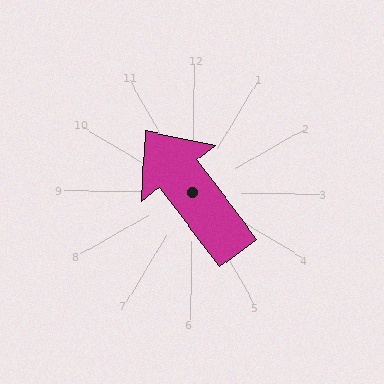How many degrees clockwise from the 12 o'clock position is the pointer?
Approximately 322 degrees.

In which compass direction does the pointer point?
Northwest.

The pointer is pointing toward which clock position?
Roughly 11 o'clock.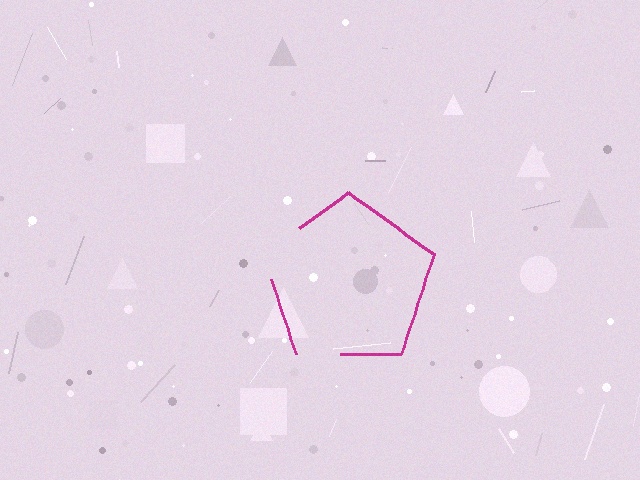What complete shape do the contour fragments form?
The contour fragments form a pentagon.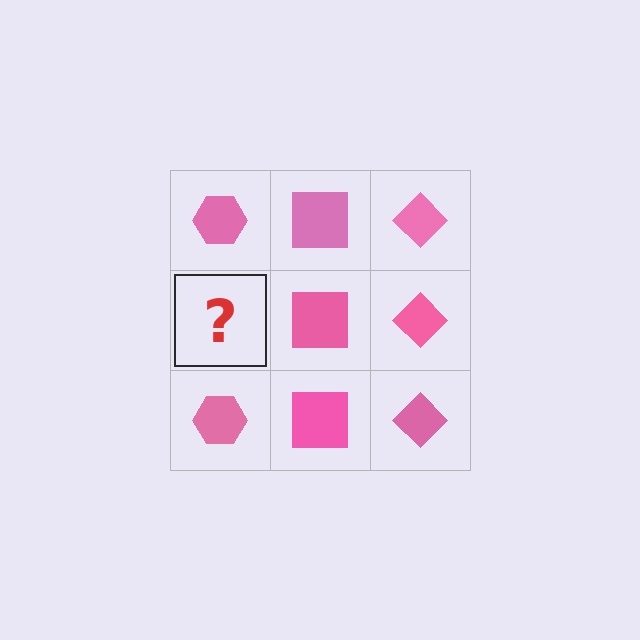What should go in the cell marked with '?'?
The missing cell should contain a pink hexagon.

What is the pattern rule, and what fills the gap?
The rule is that each column has a consistent shape. The gap should be filled with a pink hexagon.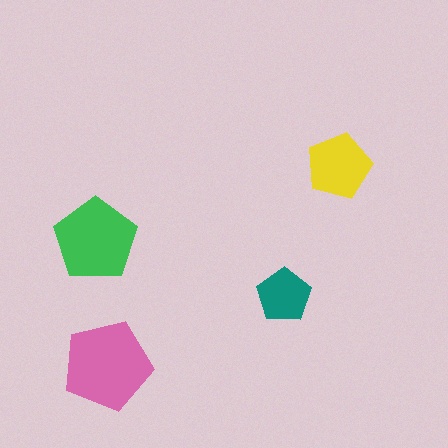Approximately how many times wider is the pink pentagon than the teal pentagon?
About 1.5 times wider.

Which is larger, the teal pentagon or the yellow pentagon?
The yellow one.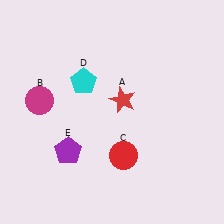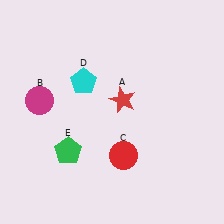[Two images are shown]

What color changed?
The pentagon (E) changed from purple in Image 1 to green in Image 2.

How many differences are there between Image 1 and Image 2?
There is 1 difference between the two images.